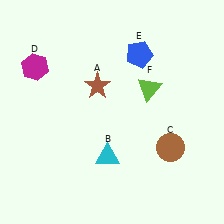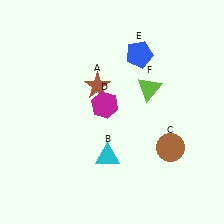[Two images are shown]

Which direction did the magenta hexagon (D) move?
The magenta hexagon (D) moved right.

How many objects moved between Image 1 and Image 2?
1 object moved between the two images.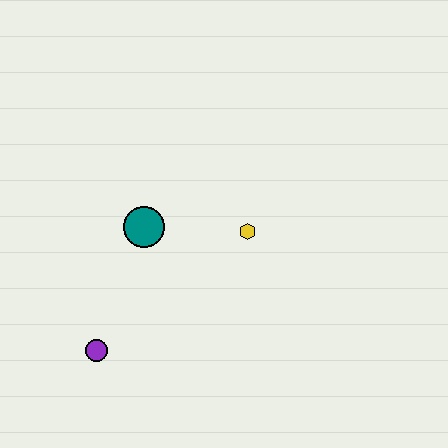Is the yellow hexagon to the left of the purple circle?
No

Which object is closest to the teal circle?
The yellow hexagon is closest to the teal circle.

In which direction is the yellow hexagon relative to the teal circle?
The yellow hexagon is to the right of the teal circle.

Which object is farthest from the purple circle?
The yellow hexagon is farthest from the purple circle.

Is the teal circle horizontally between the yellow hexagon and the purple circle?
Yes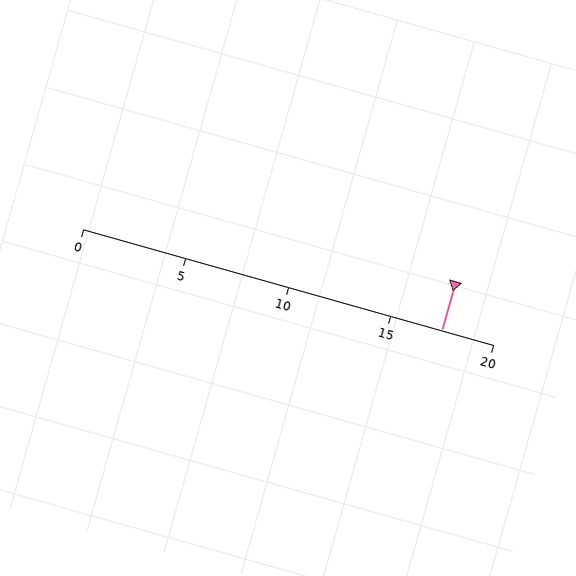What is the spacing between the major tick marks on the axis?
The major ticks are spaced 5 apart.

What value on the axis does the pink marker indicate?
The marker indicates approximately 17.5.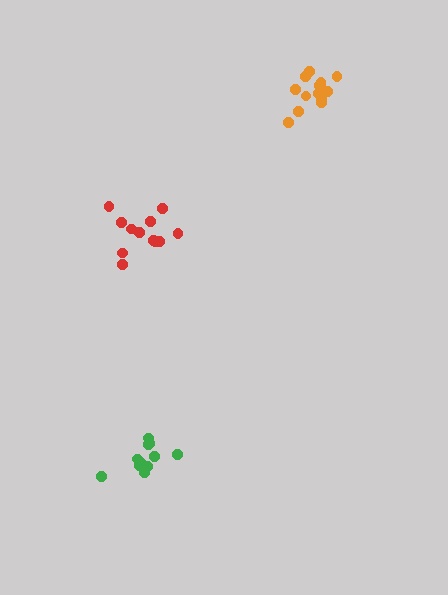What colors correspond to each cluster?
The clusters are colored: red, orange, green.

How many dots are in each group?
Group 1: 12 dots, Group 2: 14 dots, Group 3: 11 dots (37 total).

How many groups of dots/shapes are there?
There are 3 groups.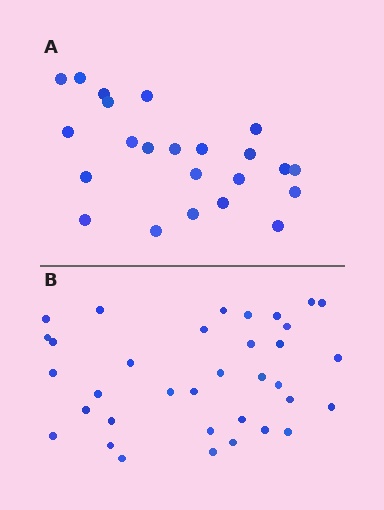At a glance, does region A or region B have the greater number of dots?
Region B (the bottom region) has more dots.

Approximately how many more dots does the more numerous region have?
Region B has roughly 12 or so more dots than region A.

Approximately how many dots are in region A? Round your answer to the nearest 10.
About 20 dots. (The exact count is 23, which rounds to 20.)